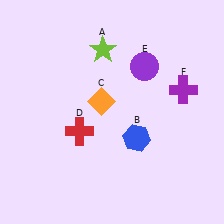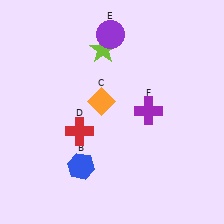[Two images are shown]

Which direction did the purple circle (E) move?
The purple circle (E) moved left.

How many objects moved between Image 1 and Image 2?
3 objects moved between the two images.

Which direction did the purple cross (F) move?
The purple cross (F) moved left.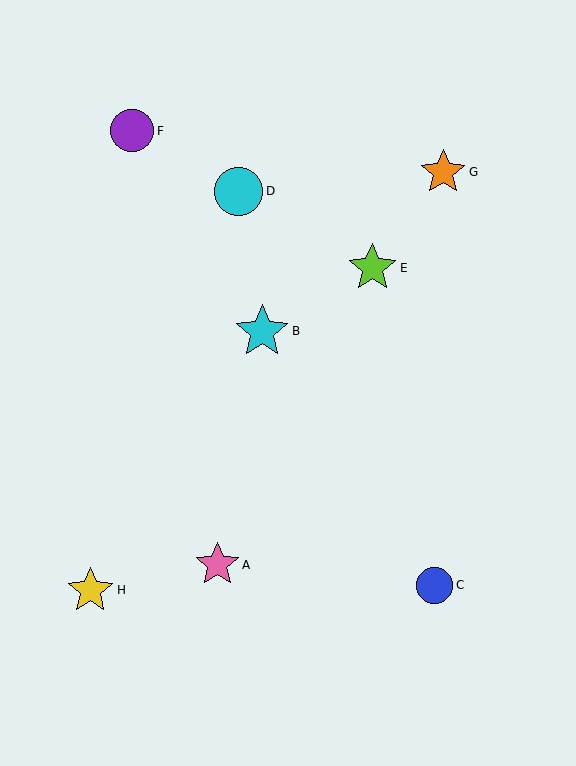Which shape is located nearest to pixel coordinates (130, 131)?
The purple circle (labeled F) at (132, 131) is nearest to that location.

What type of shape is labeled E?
Shape E is a lime star.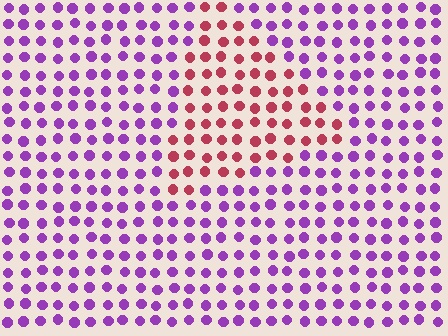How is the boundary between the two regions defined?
The boundary is defined purely by a slight shift in hue (about 62 degrees). Spacing, size, and orientation are identical on both sides.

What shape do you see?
I see a triangle.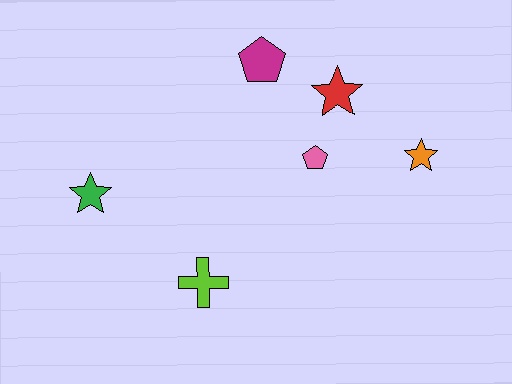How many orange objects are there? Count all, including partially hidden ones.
There is 1 orange object.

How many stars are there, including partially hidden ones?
There are 3 stars.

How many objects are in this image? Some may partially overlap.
There are 6 objects.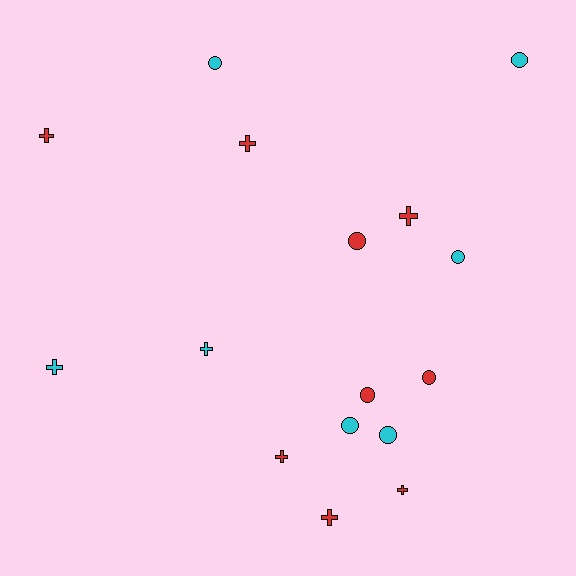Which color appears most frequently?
Red, with 9 objects.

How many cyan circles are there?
There are 5 cyan circles.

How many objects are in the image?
There are 16 objects.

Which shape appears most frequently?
Circle, with 8 objects.